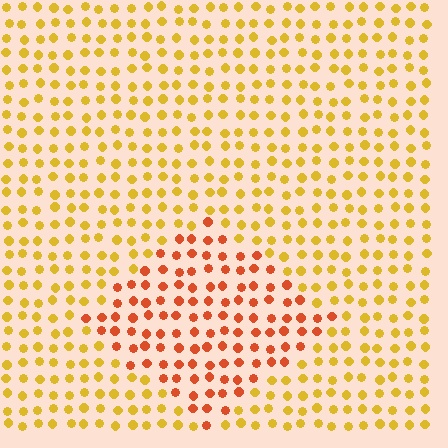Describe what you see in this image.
The image is filled with small yellow elements in a uniform arrangement. A diamond-shaped region is visible where the elements are tinted to a slightly different hue, forming a subtle color boundary.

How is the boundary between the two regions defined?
The boundary is defined purely by a slight shift in hue (about 36 degrees). Spacing, size, and orientation are identical on both sides.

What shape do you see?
I see a diamond.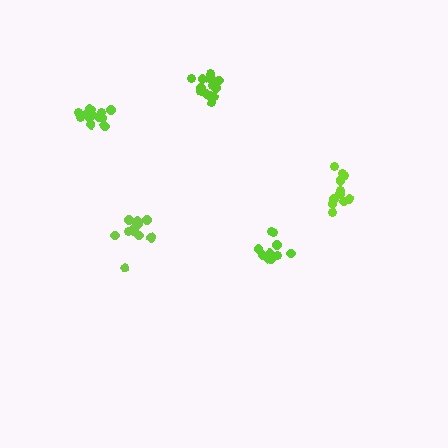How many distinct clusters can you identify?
There are 5 distinct clusters.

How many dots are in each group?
Group 1: 15 dots, Group 2: 11 dots, Group 3: 10 dots, Group 4: 15 dots, Group 5: 12 dots (63 total).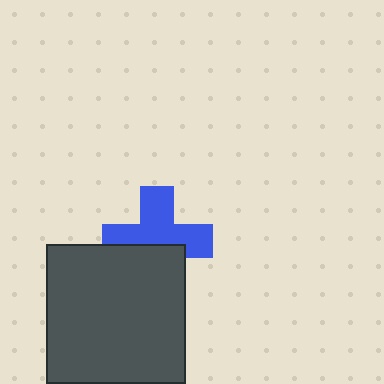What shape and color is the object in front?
The object in front is a dark gray square.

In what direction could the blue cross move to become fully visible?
The blue cross could move up. That would shift it out from behind the dark gray square entirely.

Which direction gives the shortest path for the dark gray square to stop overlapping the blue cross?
Moving down gives the shortest separation.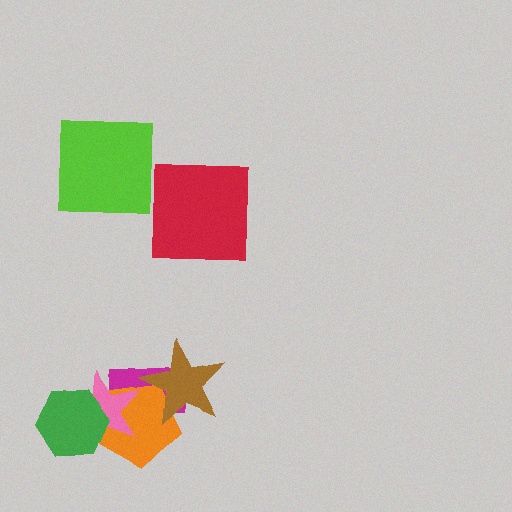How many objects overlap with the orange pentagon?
4 objects overlap with the orange pentagon.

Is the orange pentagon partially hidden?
Yes, it is partially covered by another shape.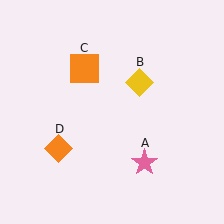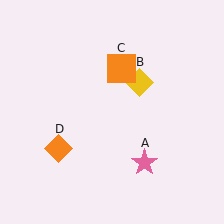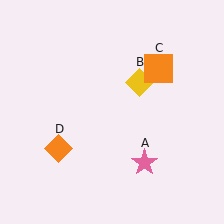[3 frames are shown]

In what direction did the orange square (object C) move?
The orange square (object C) moved right.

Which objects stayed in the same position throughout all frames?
Pink star (object A) and yellow diamond (object B) and orange diamond (object D) remained stationary.